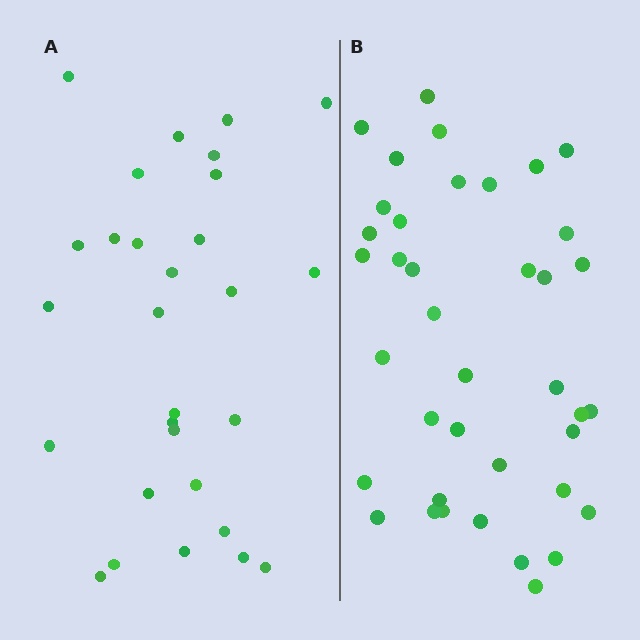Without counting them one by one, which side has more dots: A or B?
Region B (the right region) has more dots.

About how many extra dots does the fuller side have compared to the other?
Region B has roughly 10 or so more dots than region A.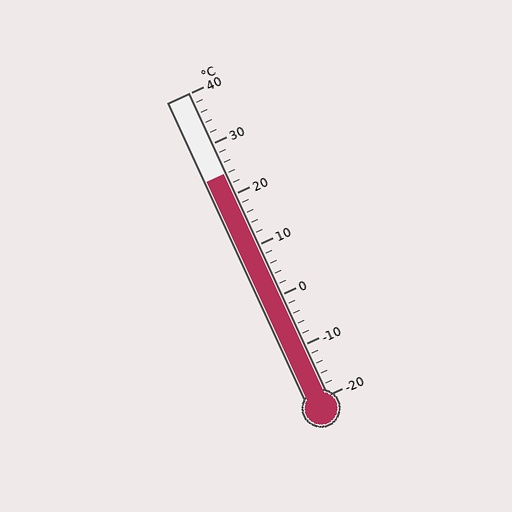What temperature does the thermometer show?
The thermometer shows approximately 24°C.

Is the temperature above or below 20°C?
The temperature is above 20°C.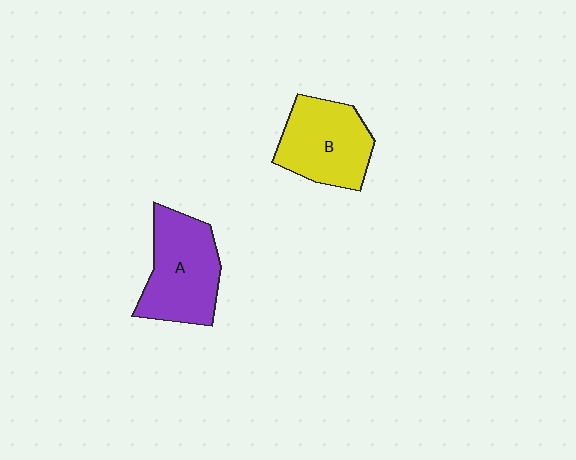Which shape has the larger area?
Shape A (purple).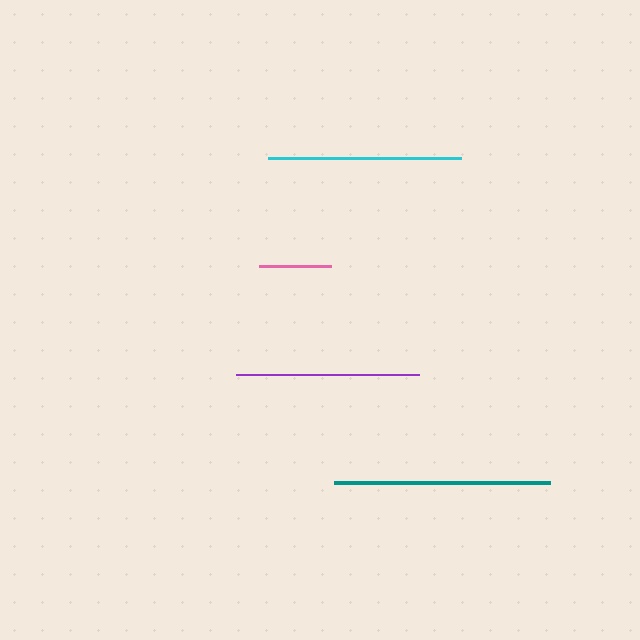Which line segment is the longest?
The teal line is the longest at approximately 216 pixels.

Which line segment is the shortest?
The pink line is the shortest at approximately 72 pixels.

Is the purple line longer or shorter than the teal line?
The teal line is longer than the purple line.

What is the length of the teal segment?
The teal segment is approximately 216 pixels long.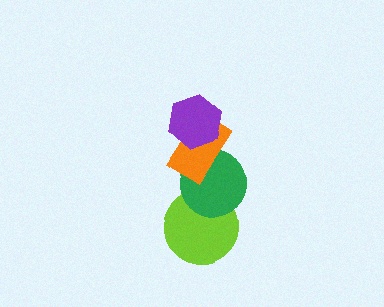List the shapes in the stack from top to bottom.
From top to bottom: the purple hexagon, the orange rectangle, the green circle, the lime circle.